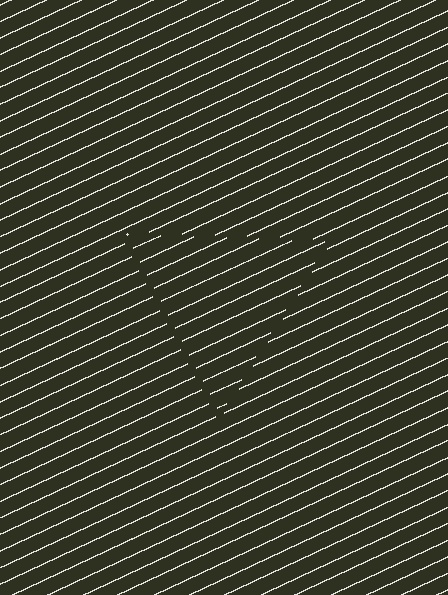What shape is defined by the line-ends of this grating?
An illusory triangle. The interior of the shape contains the same grating, shifted by half a period — the contour is defined by the phase discontinuity where line-ends from the inner and outer gratings abut.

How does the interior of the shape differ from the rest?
The interior of the shape contains the same grating, shifted by half a period — the contour is defined by the phase discontinuity where line-ends from the inner and outer gratings abut.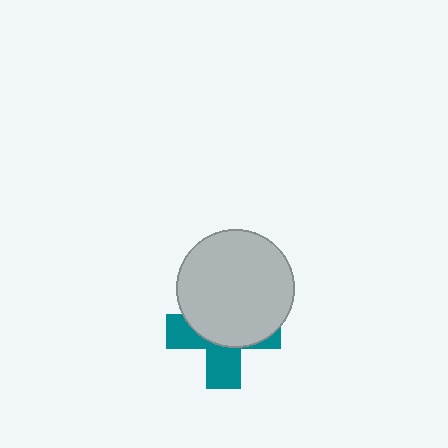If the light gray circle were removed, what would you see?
You would see the complete teal cross.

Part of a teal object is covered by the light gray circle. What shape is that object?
It is a cross.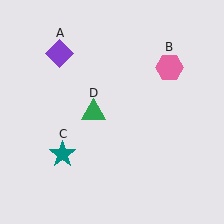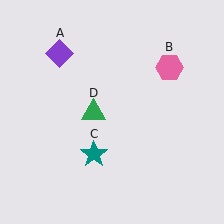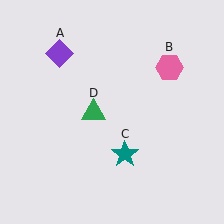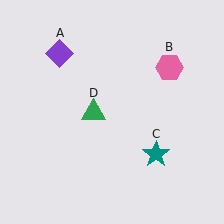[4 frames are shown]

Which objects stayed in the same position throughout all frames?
Purple diamond (object A) and pink hexagon (object B) and green triangle (object D) remained stationary.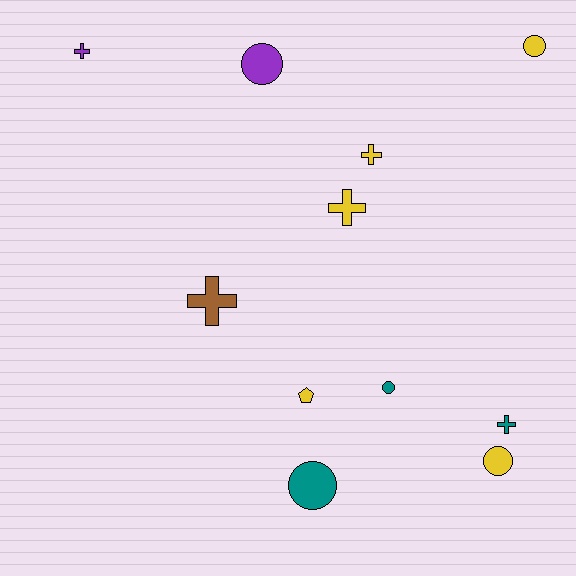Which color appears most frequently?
Yellow, with 5 objects.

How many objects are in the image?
There are 11 objects.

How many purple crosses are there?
There is 1 purple cross.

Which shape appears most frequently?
Circle, with 5 objects.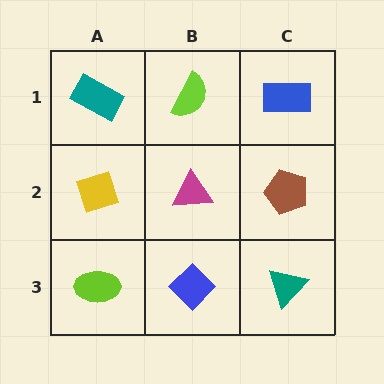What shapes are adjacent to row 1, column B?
A magenta triangle (row 2, column B), a teal rectangle (row 1, column A), a blue rectangle (row 1, column C).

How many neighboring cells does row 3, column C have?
2.